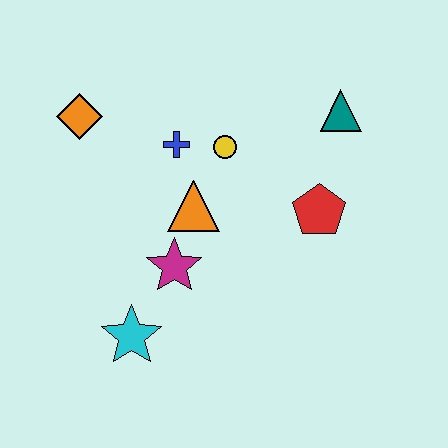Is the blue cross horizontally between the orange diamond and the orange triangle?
Yes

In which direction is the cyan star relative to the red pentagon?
The cyan star is to the left of the red pentagon.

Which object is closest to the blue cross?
The yellow circle is closest to the blue cross.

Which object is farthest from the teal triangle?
The cyan star is farthest from the teal triangle.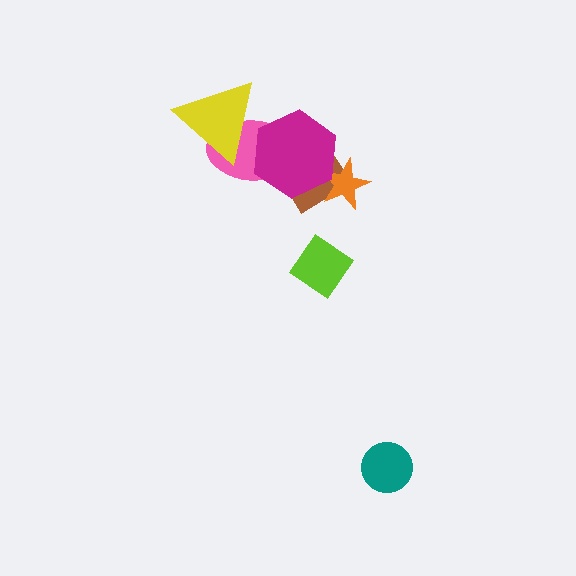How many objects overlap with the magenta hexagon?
3 objects overlap with the magenta hexagon.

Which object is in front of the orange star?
The magenta hexagon is in front of the orange star.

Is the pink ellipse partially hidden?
Yes, it is partially covered by another shape.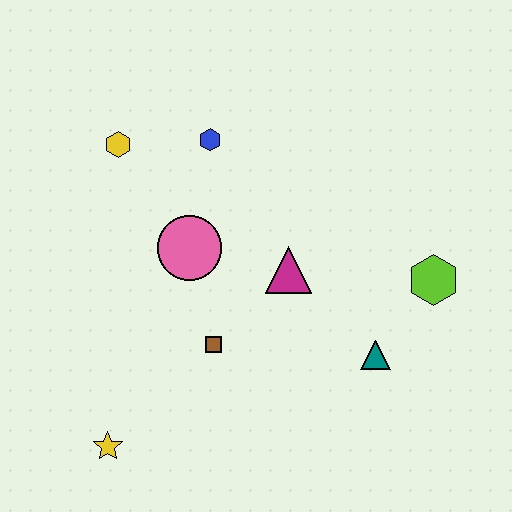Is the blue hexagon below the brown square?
No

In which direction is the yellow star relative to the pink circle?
The yellow star is below the pink circle.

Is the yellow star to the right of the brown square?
No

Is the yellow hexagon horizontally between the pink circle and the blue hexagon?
No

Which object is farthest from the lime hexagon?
The yellow star is farthest from the lime hexagon.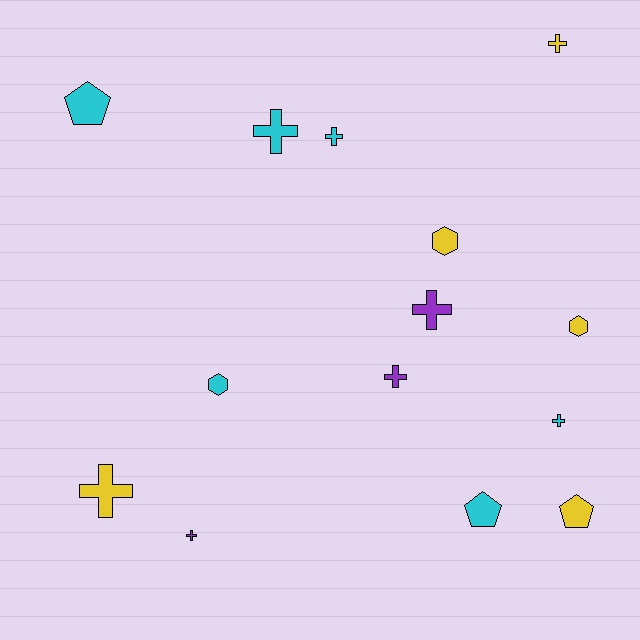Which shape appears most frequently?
Cross, with 8 objects.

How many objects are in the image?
There are 14 objects.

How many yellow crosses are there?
There are 2 yellow crosses.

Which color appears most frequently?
Cyan, with 6 objects.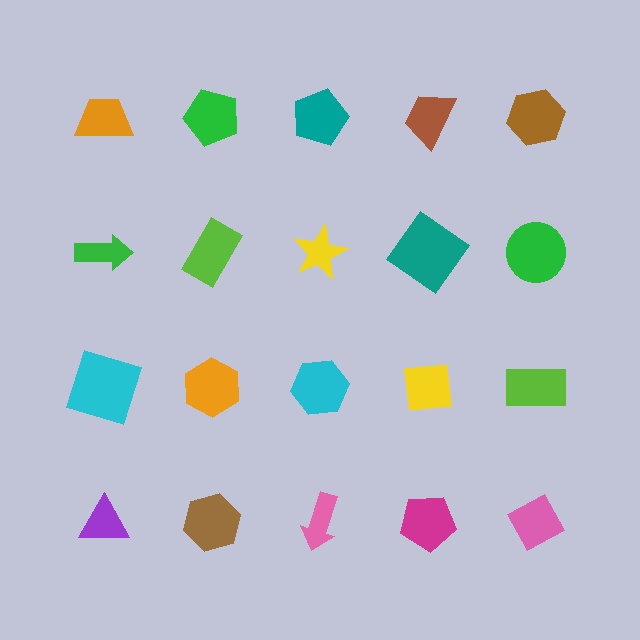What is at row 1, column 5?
A brown hexagon.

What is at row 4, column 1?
A purple triangle.